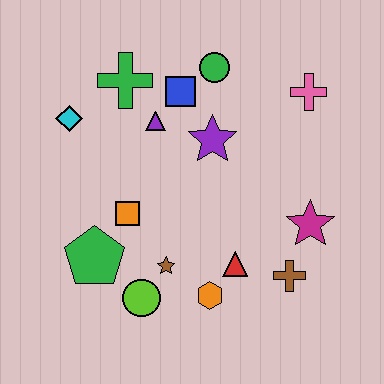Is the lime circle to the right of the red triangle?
No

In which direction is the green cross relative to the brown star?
The green cross is above the brown star.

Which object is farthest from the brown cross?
The cyan diamond is farthest from the brown cross.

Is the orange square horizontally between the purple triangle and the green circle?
No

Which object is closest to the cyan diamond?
The green cross is closest to the cyan diamond.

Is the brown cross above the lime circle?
Yes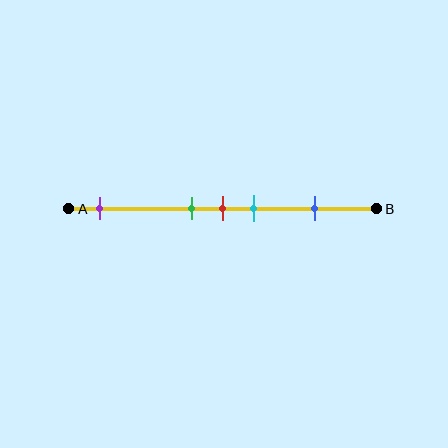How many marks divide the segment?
There are 5 marks dividing the segment.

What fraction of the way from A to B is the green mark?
The green mark is approximately 40% (0.4) of the way from A to B.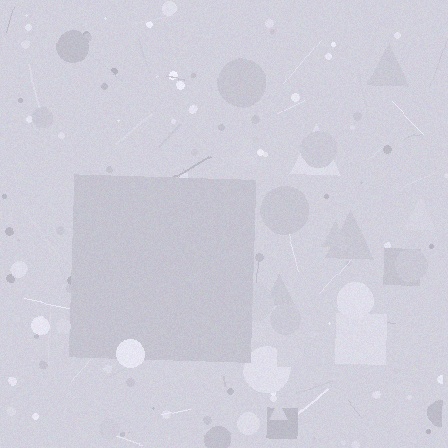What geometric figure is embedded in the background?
A square is embedded in the background.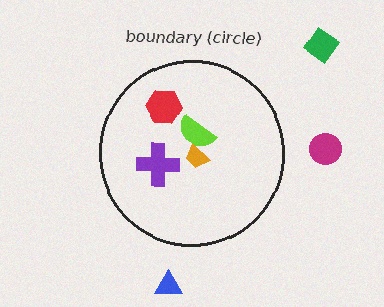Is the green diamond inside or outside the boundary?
Outside.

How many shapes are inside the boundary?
4 inside, 3 outside.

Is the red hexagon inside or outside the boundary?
Inside.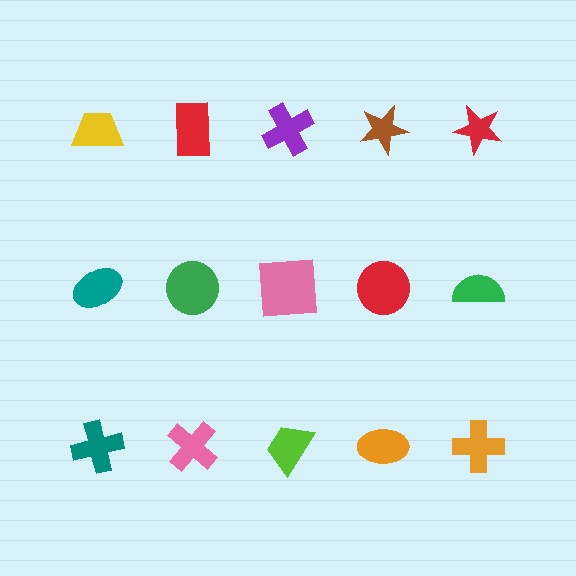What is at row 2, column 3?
A pink square.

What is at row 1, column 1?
A yellow trapezoid.